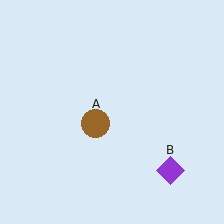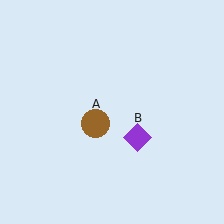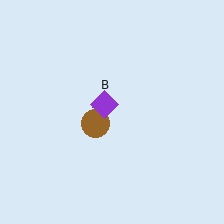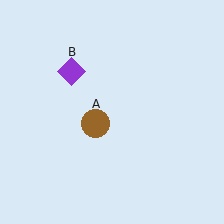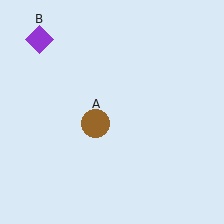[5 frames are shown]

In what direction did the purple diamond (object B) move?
The purple diamond (object B) moved up and to the left.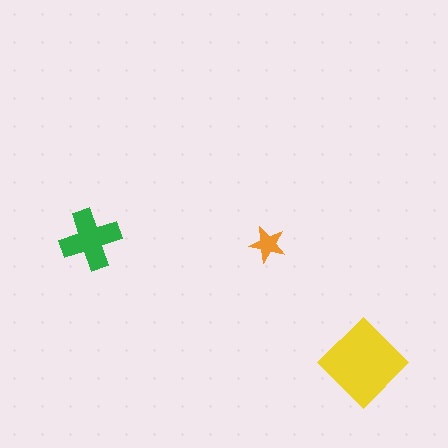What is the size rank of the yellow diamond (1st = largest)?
1st.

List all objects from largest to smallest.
The yellow diamond, the green cross, the orange star.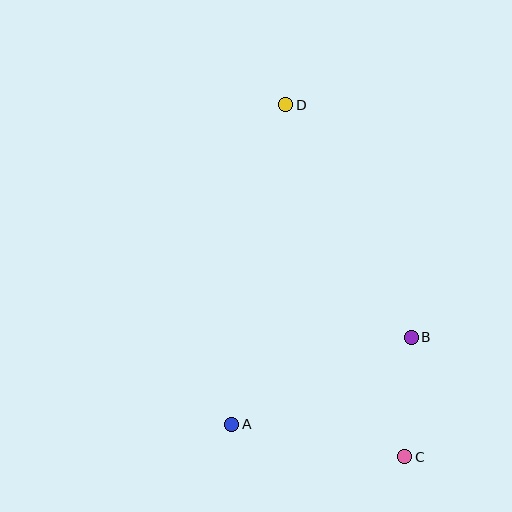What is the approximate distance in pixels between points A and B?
The distance between A and B is approximately 199 pixels.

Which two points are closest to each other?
Points B and C are closest to each other.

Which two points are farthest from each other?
Points C and D are farthest from each other.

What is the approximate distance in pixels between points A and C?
The distance between A and C is approximately 176 pixels.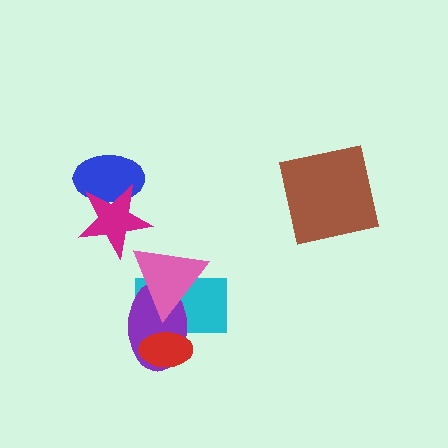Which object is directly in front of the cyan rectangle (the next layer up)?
The purple ellipse is directly in front of the cyan rectangle.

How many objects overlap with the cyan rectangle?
3 objects overlap with the cyan rectangle.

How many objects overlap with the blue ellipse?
1 object overlaps with the blue ellipse.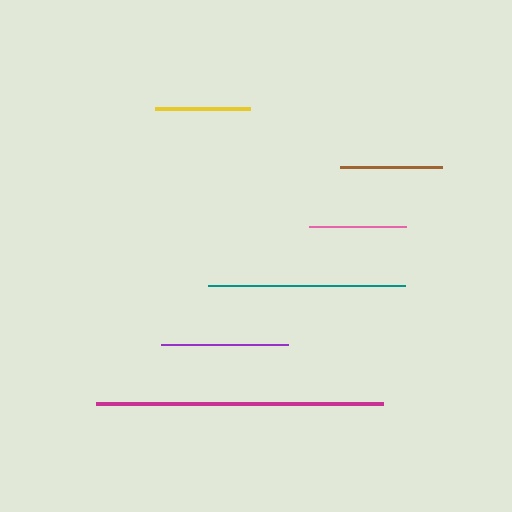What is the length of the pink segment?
The pink segment is approximately 97 pixels long.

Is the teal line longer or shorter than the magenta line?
The magenta line is longer than the teal line.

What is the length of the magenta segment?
The magenta segment is approximately 287 pixels long.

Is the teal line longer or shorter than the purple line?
The teal line is longer than the purple line.